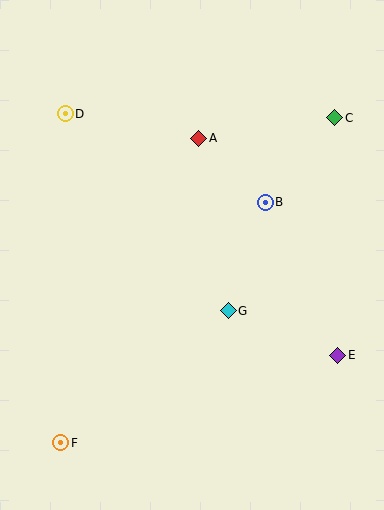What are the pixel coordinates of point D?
Point D is at (65, 114).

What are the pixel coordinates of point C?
Point C is at (335, 118).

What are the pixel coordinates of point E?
Point E is at (338, 355).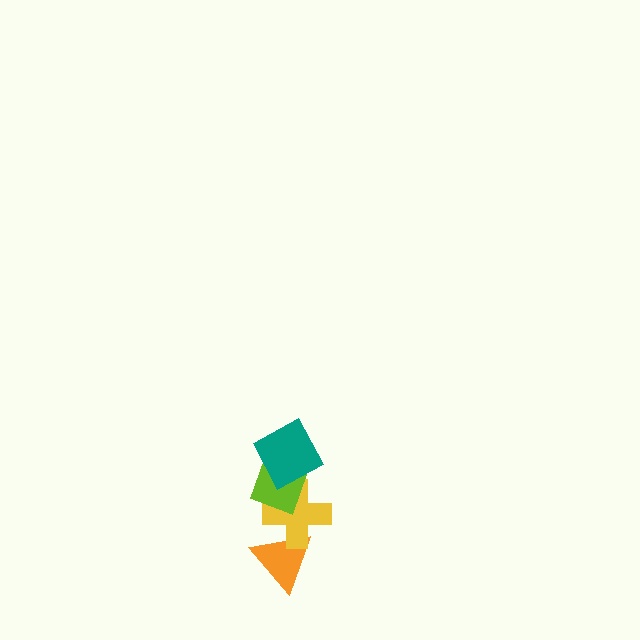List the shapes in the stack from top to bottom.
From top to bottom: the teal square, the lime diamond, the yellow cross, the orange triangle.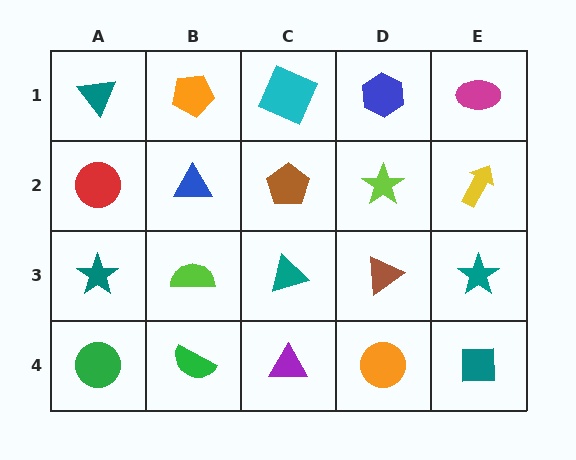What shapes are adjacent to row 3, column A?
A red circle (row 2, column A), a green circle (row 4, column A), a lime semicircle (row 3, column B).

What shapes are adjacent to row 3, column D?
A lime star (row 2, column D), an orange circle (row 4, column D), a teal triangle (row 3, column C), a teal star (row 3, column E).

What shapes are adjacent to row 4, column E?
A teal star (row 3, column E), an orange circle (row 4, column D).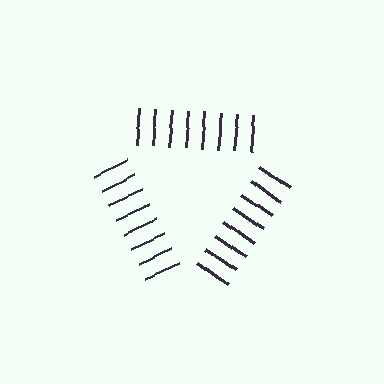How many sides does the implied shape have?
3 sides — the line-ends trace a triangle.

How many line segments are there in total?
24 — 8 along each of the 3 edges.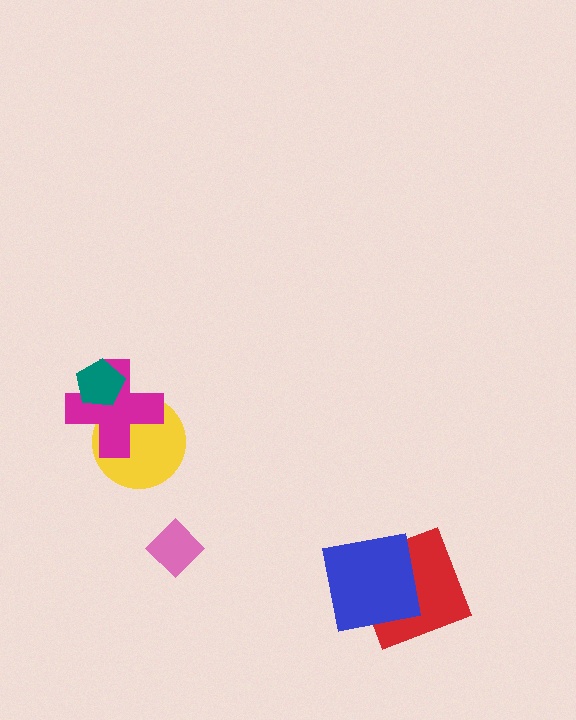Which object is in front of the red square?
The blue square is in front of the red square.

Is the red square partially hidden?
Yes, it is partially covered by another shape.